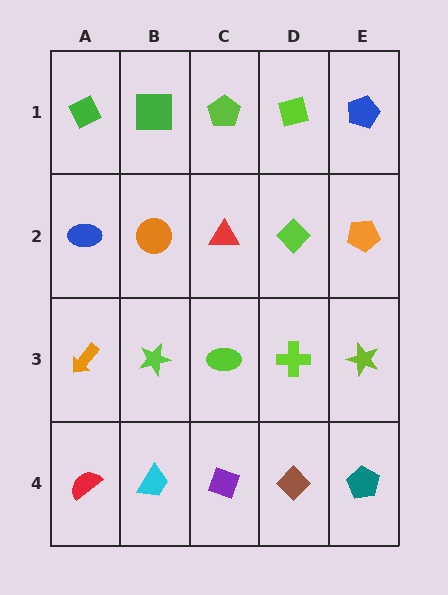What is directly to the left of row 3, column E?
A lime cross.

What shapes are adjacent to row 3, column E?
An orange pentagon (row 2, column E), a teal pentagon (row 4, column E), a lime cross (row 3, column D).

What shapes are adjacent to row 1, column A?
A blue ellipse (row 2, column A), a green square (row 1, column B).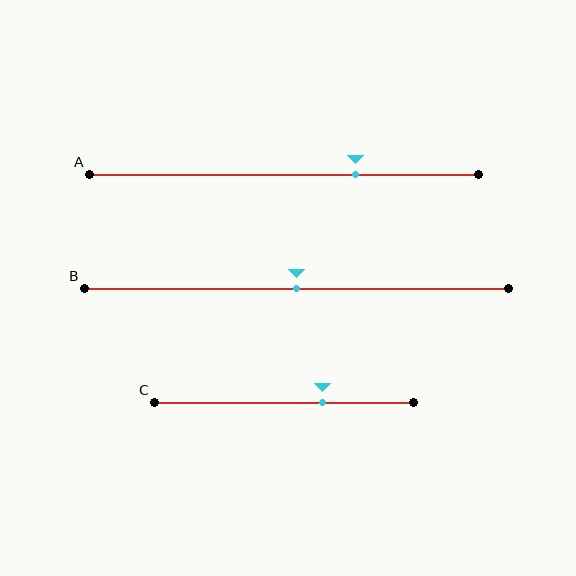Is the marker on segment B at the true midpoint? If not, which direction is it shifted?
Yes, the marker on segment B is at the true midpoint.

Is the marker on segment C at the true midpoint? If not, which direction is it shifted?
No, the marker on segment C is shifted to the right by about 15% of the segment length.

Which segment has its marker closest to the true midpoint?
Segment B has its marker closest to the true midpoint.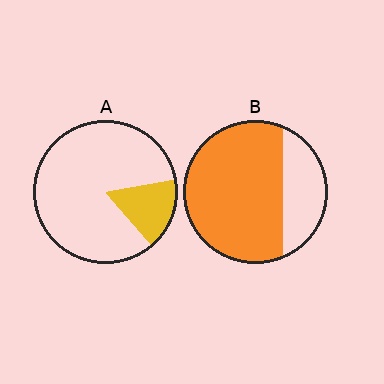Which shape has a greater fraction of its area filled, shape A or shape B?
Shape B.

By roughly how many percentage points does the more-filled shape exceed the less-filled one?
By roughly 55 percentage points (B over A).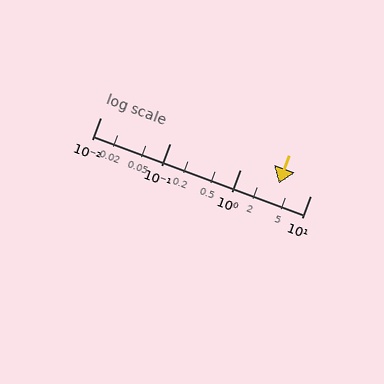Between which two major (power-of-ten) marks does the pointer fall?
The pointer is between 1 and 10.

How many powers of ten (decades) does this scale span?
The scale spans 3 decades, from 0.01 to 10.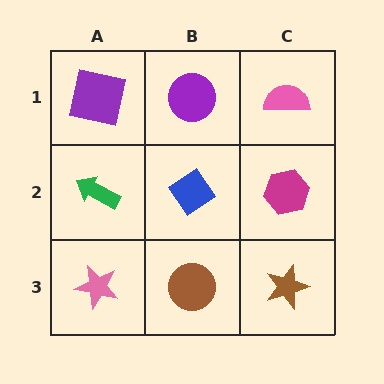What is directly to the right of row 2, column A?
A blue diamond.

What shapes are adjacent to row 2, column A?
A purple square (row 1, column A), a pink star (row 3, column A), a blue diamond (row 2, column B).